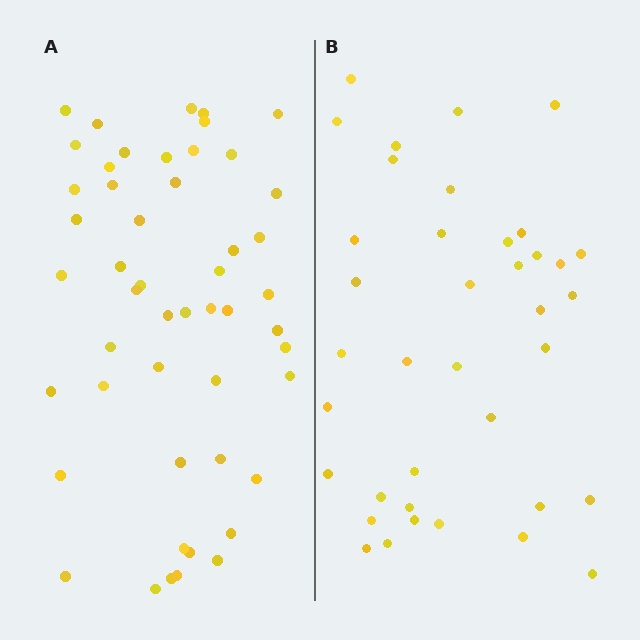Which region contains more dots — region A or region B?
Region A (the left region) has more dots.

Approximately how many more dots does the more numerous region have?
Region A has roughly 12 or so more dots than region B.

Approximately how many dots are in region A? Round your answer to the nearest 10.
About 50 dots.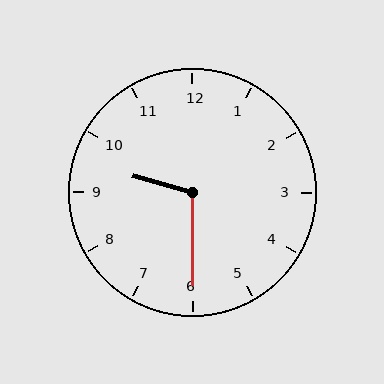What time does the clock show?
9:30.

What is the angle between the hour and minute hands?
Approximately 105 degrees.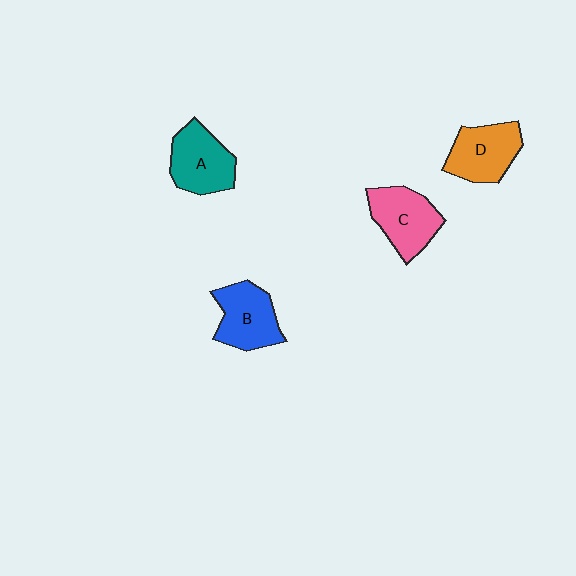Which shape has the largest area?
Shape C (pink).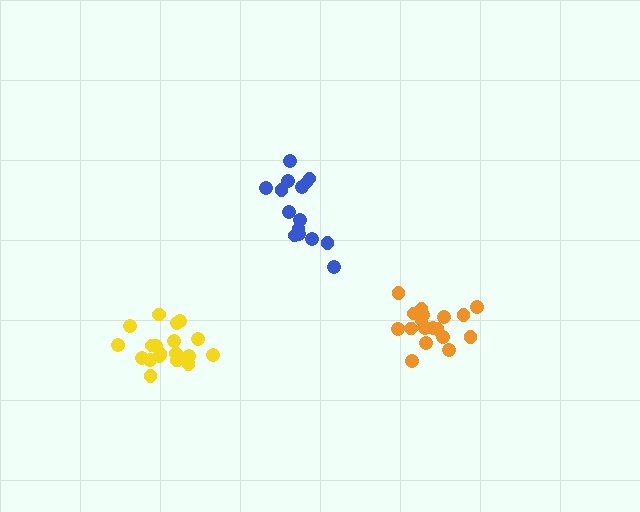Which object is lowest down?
The yellow cluster is bottommost.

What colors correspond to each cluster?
The clusters are colored: yellow, blue, orange.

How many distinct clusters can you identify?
There are 3 distinct clusters.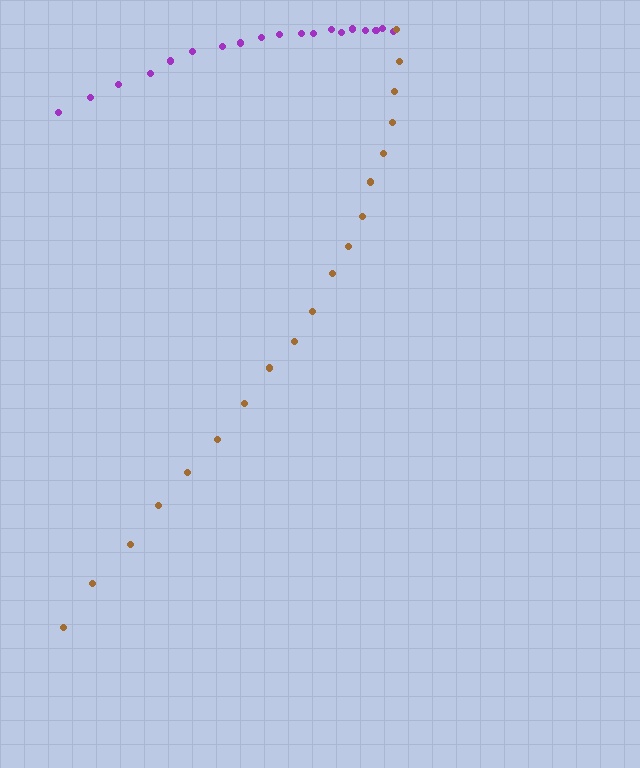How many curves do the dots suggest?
There are 2 distinct paths.